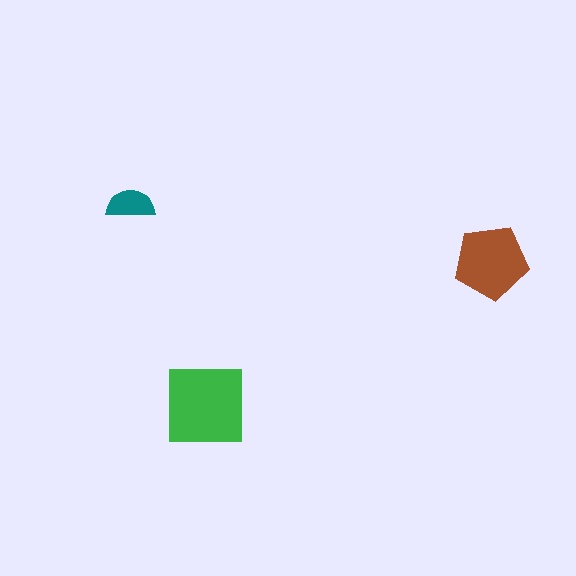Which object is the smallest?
The teal semicircle.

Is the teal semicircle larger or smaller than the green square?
Smaller.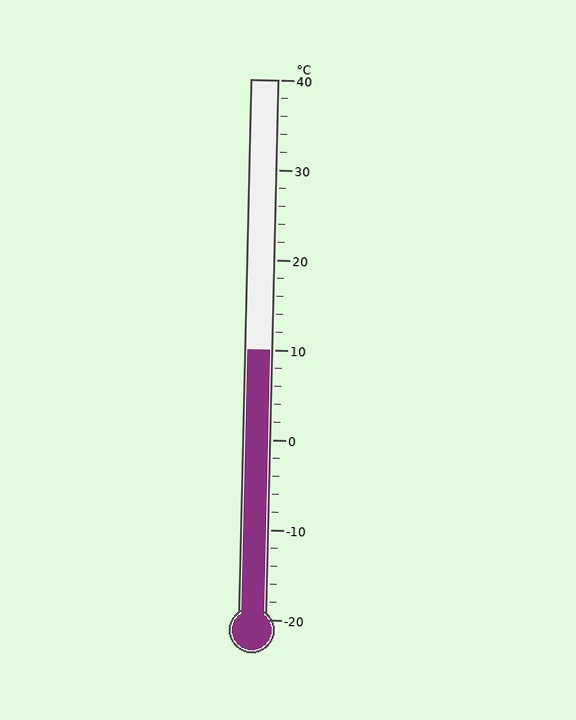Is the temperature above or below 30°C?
The temperature is below 30°C.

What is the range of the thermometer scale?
The thermometer scale ranges from -20°C to 40°C.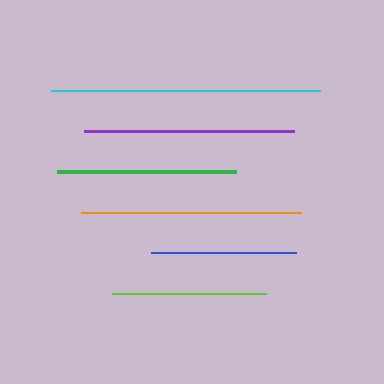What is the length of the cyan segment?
The cyan segment is approximately 269 pixels long.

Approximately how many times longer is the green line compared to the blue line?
The green line is approximately 1.2 times the length of the blue line.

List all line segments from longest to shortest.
From longest to shortest: cyan, orange, purple, green, lime, blue.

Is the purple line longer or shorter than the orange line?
The orange line is longer than the purple line.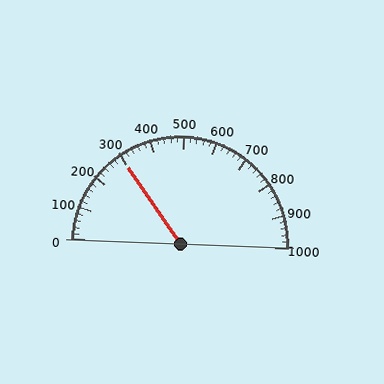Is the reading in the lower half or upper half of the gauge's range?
The reading is in the lower half of the range (0 to 1000).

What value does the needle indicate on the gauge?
The needle indicates approximately 300.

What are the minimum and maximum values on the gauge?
The gauge ranges from 0 to 1000.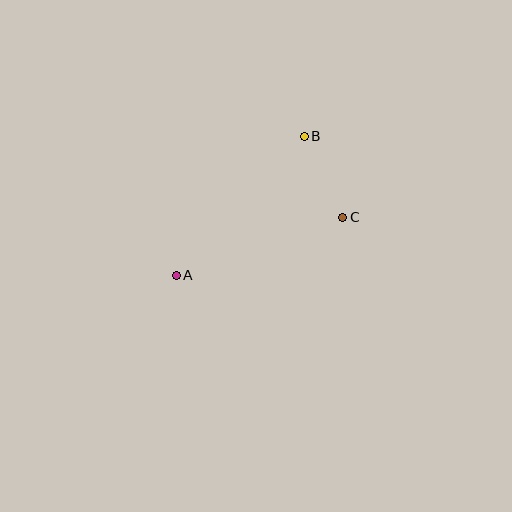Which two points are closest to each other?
Points B and C are closest to each other.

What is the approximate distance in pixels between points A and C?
The distance between A and C is approximately 176 pixels.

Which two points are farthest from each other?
Points A and B are farthest from each other.